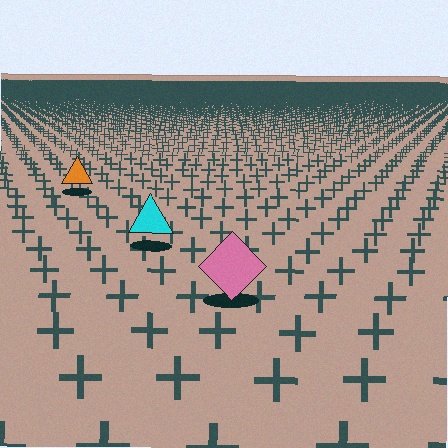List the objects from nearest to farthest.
From nearest to farthest: the pink diamond, the cyan triangle, the orange triangle.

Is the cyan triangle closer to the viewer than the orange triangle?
Yes. The cyan triangle is closer — you can tell from the texture gradient: the ground texture is coarser near it.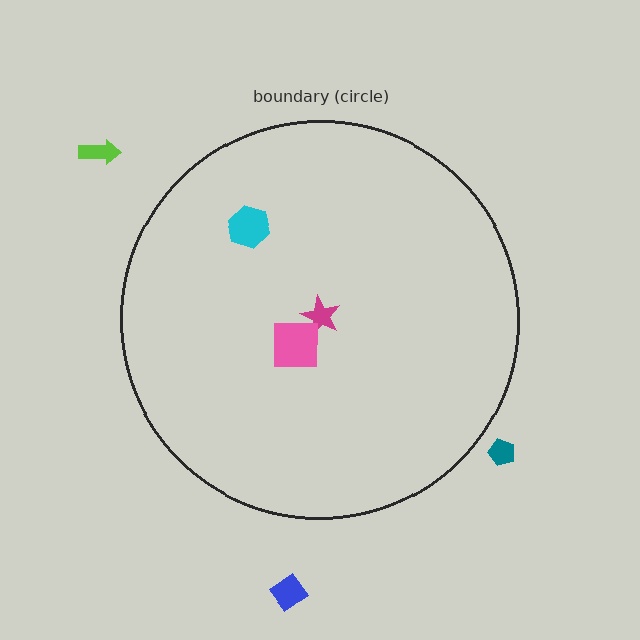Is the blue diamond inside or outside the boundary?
Outside.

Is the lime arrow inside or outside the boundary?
Outside.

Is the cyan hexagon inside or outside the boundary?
Inside.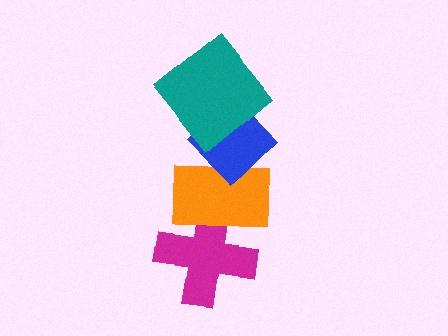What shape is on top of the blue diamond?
The teal diamond is on top of the blue diamond.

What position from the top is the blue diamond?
The blue diamond is 2nd from the top.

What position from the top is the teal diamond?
The teal diamond is 1st from the top.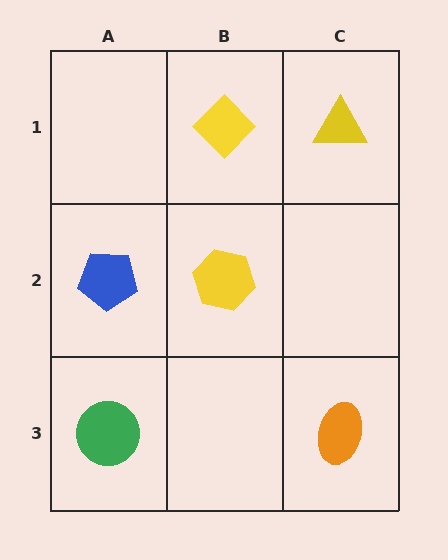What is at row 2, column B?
A yellow hexagon.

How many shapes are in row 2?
2 shapes.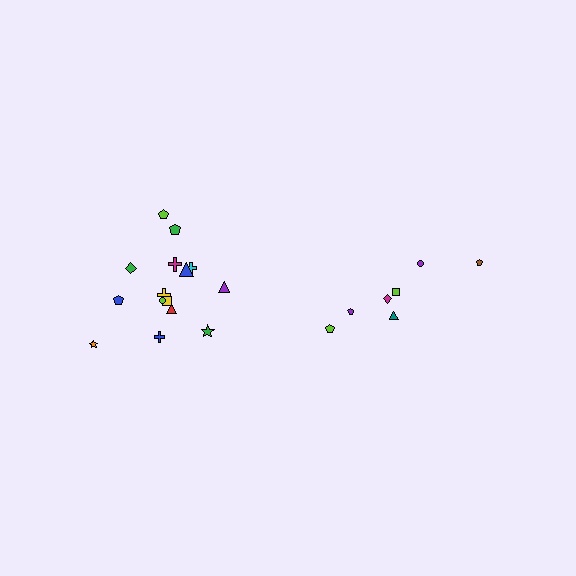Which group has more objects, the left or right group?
The left group.